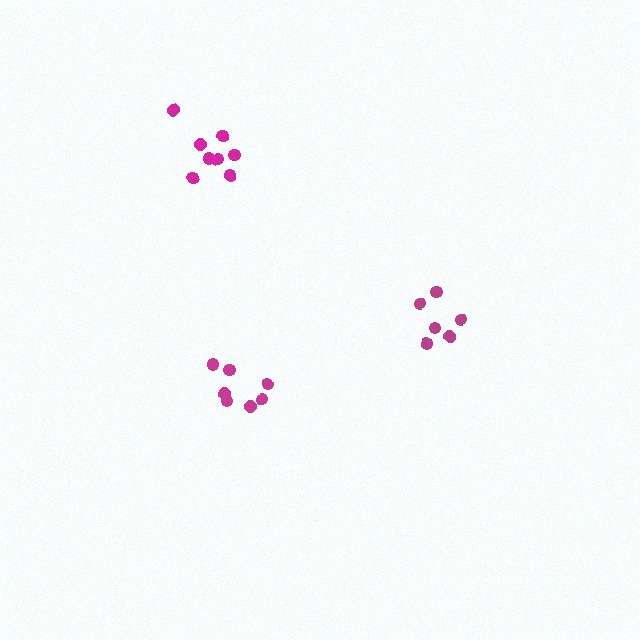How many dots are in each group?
Group 1: 6 dots, Group 2: 7 dots, Group 3: 8 dots (21 total).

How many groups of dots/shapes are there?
There are 3 groups.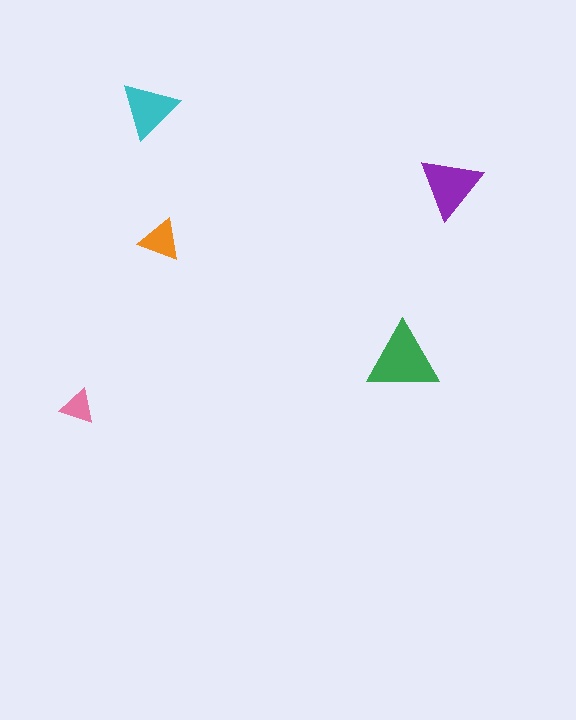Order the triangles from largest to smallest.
the green one, the purple one, the cyan one, the orange one, the pink one.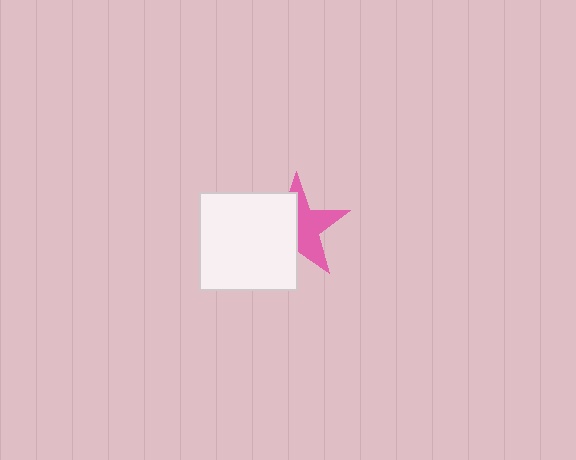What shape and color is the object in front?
The object in front is a white square.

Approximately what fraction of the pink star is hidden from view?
Roughly 49% of the pink star is hidden behind the white square.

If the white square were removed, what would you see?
You would see the complete pink star.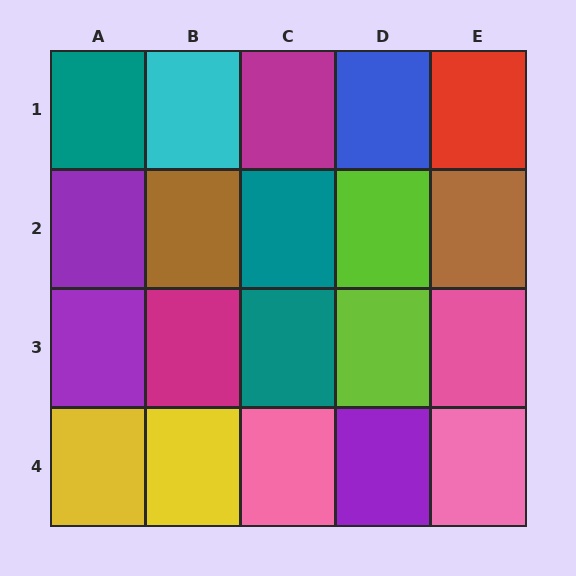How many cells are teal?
3 cells are teal.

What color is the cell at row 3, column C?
Teal.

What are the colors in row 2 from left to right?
Purple, brown, teal, lime, brown.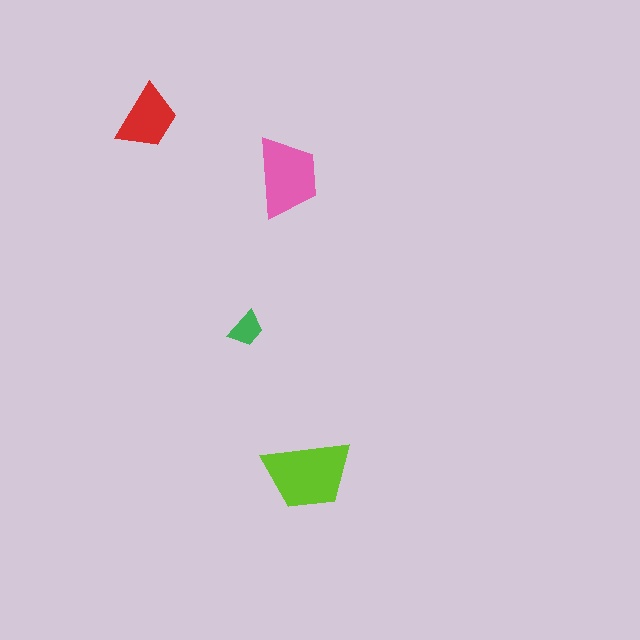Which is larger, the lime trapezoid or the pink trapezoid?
The lime one.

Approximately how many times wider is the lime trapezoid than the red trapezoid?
About 1.5 times wider.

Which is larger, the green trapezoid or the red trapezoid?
The red one.